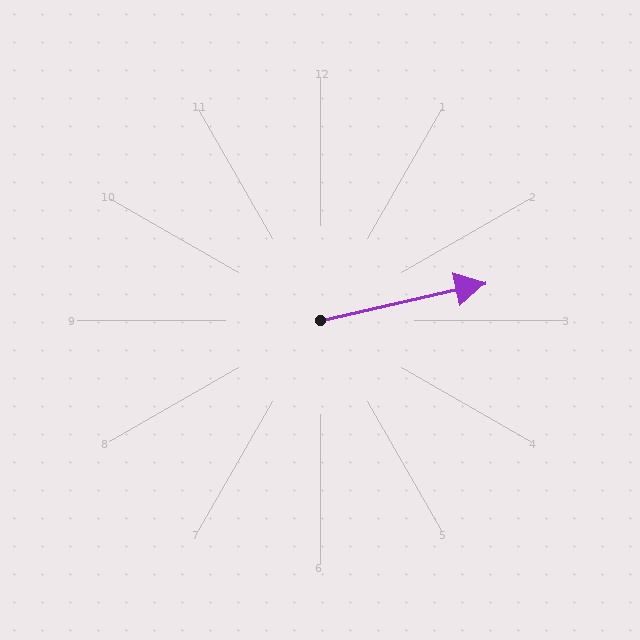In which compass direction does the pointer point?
East.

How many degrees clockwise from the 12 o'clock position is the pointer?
Approximately 77 degrees.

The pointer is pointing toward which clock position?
Roughly 3 o'clock.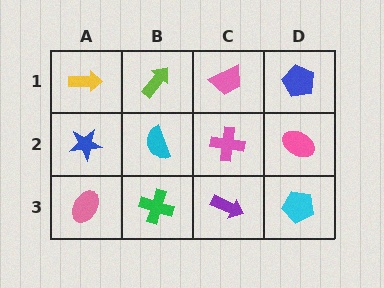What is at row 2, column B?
A cyan semicircle.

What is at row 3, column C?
A purple arrow.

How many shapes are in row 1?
4 shapes.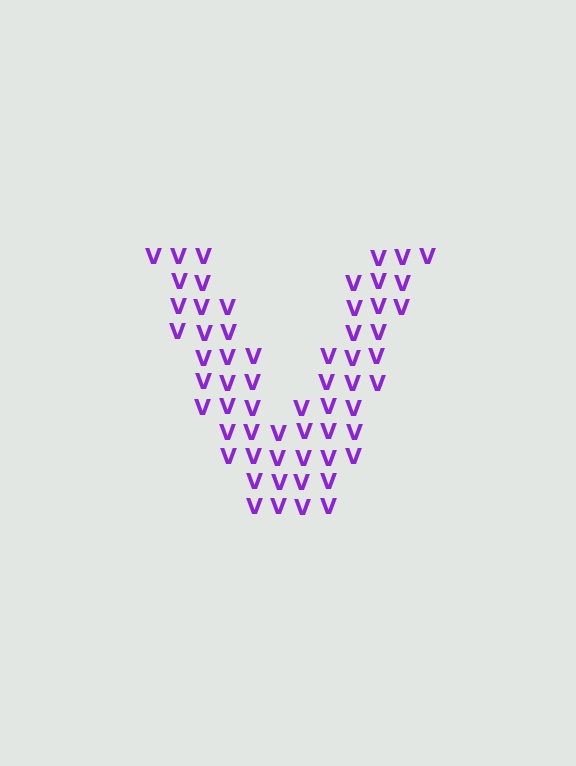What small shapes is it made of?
It is made of small letter V's.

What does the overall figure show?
The overall figure shows the letter V.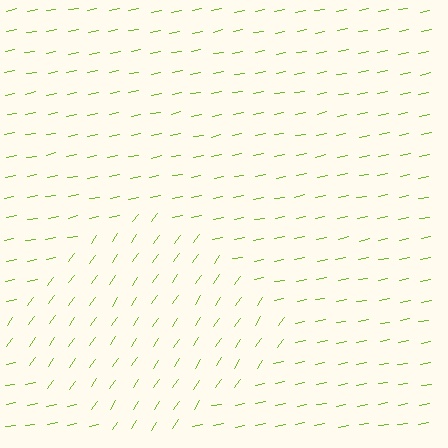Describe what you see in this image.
The image is filled with small lime line segments. A diamond region in the image has lines oriented differently from the surrounding lines, creating a visible texture boundary.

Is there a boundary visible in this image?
Yes, there is a texture boundary formed by a change in line orientation.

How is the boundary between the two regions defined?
The boundary is defined purely by a change in line orientation (approximately 45 degrees difference). All lines are the same color and thickness.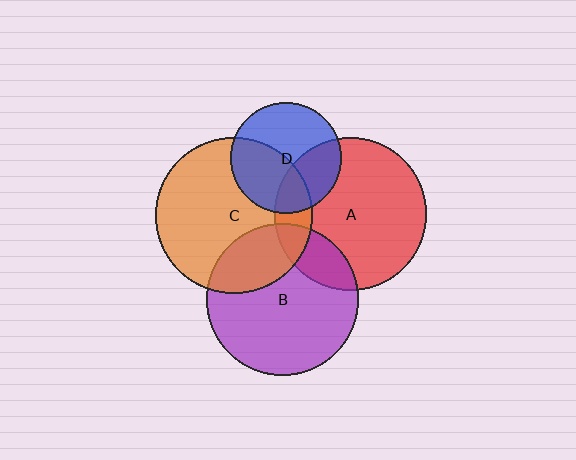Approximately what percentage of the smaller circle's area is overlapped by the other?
Approximately 25%.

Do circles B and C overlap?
Yes.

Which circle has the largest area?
Circle C (orange).